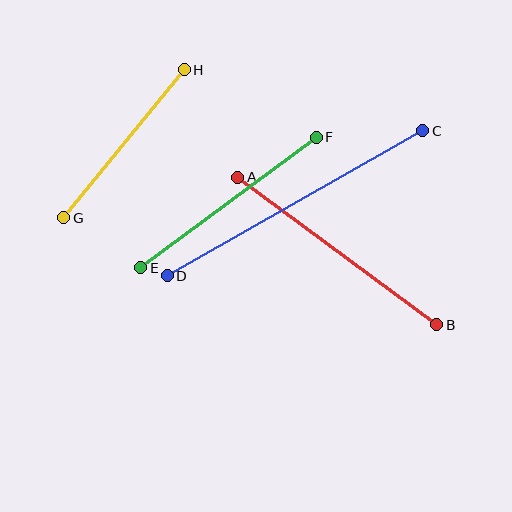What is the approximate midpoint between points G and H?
The midpoint is at approximately (124, 144) pixels.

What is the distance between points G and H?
The distance is approximately 191 pixels.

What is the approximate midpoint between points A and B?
The midpoint is at approximately (337, 251) pixels.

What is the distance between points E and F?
The distance is approximately 219 pixels.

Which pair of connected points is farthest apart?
Points C and D are farthest apart.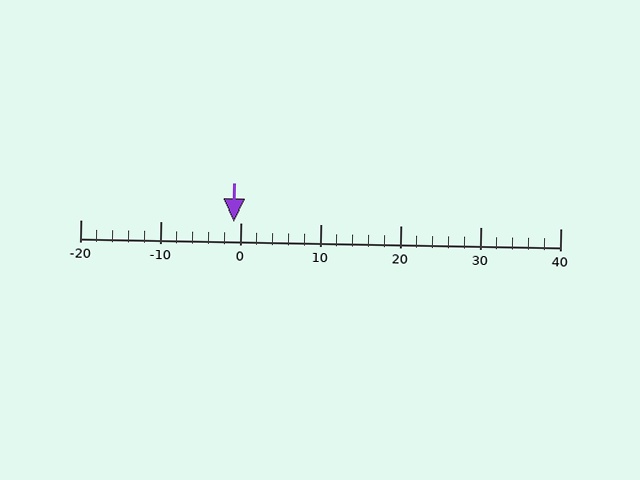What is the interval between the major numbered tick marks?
The major tick marks are spaced 10 units apart.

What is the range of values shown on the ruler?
The ruler shows values from -20 to 40.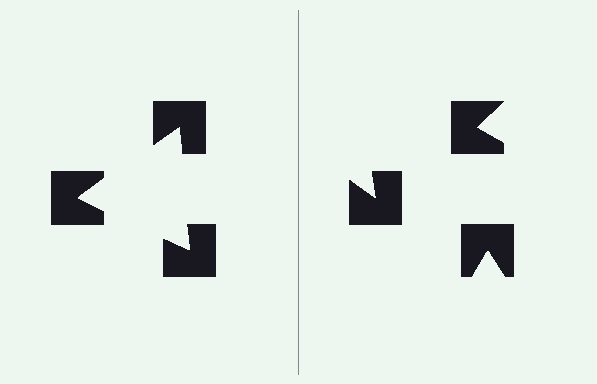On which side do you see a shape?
An illusory triangle appears on the left side. On the right side the wedge cuts are rotated, so no coherent shape forms.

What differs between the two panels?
The notched squares are positioned identically on both sides; only the wedge orientations differ. On the left they align to a triangle; on the right they are misaligned.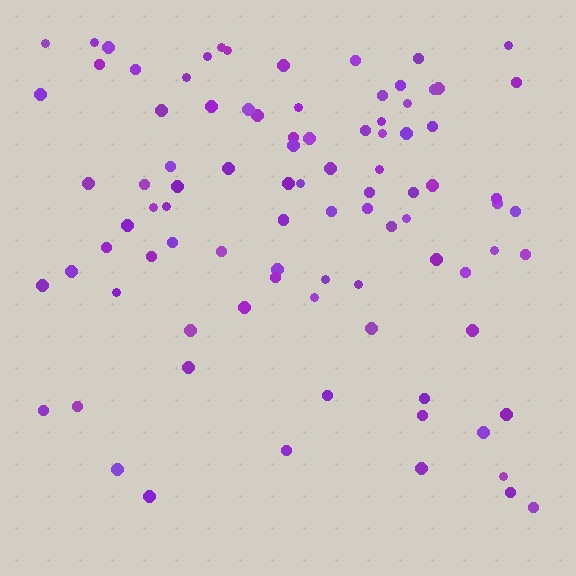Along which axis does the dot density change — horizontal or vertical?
Vertical.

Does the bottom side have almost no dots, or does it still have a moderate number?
Still a moderate number, just noticeably fewer than the top.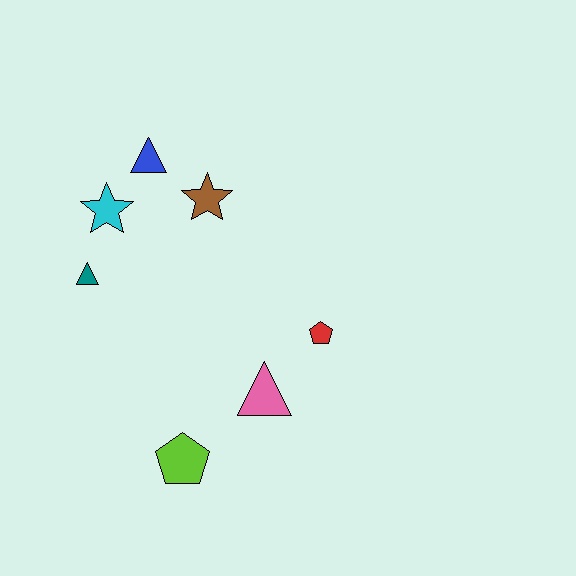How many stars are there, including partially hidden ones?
There are 2 stars.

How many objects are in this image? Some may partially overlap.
There are 7 objects.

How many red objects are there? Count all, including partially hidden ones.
There is 1 red object.